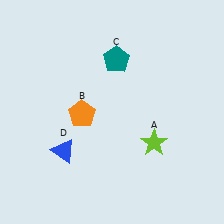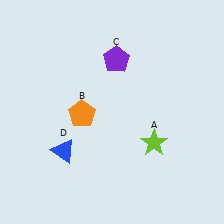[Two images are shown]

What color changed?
The pentagon (C) changed from teal in Image 1 to purple in Image 2.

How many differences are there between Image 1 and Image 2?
There is 1 difference between the two images.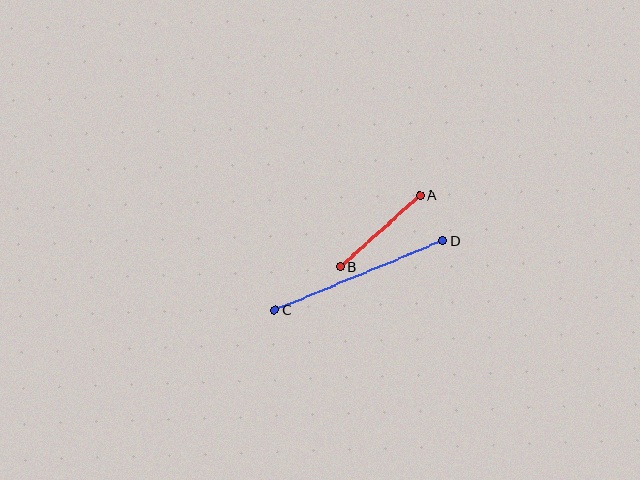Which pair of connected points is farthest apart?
Points C and D are farthest apart.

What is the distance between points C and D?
The distance is approximately 182 pixels.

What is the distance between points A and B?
The distance is approximately 107 pixels.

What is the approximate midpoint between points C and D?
The midpoint is at approximately (359, 275) pixels.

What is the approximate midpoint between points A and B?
The midpoint is at approximately (380, 231) pixels.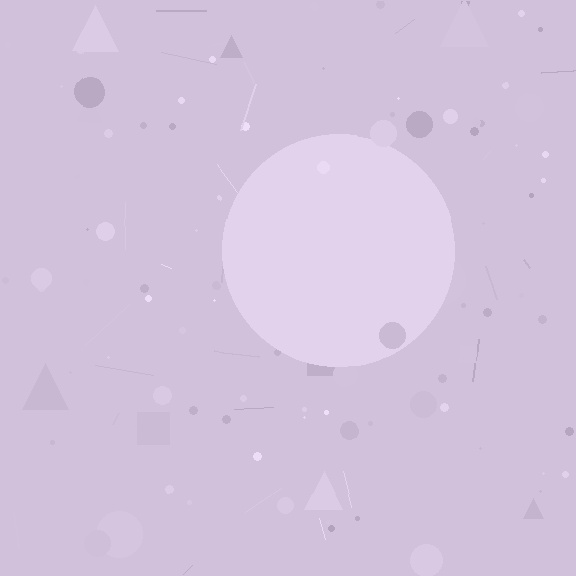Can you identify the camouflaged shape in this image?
The camouflaged shape is a circle.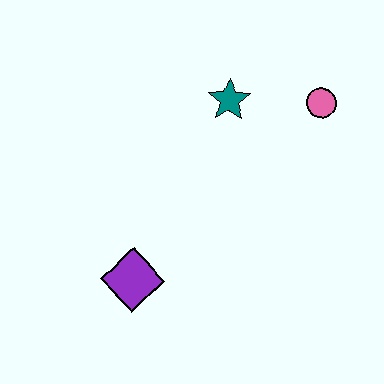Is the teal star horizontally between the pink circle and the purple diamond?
Yes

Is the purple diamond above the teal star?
No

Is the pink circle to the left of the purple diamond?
No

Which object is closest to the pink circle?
The teal star is closest to the pink circle.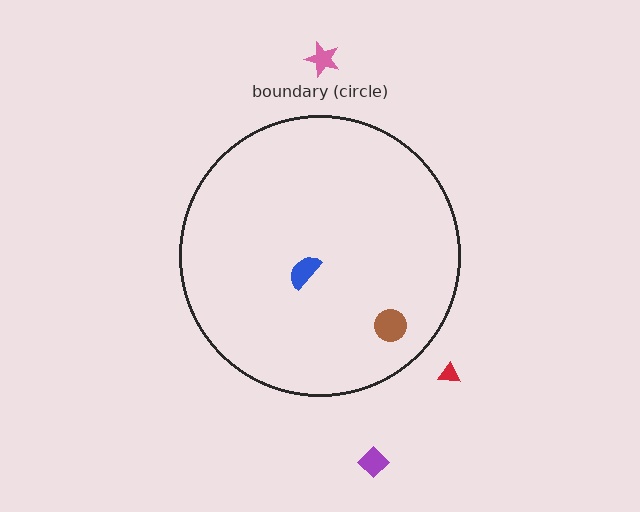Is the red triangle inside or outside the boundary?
Outside.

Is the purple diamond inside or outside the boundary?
Outside.